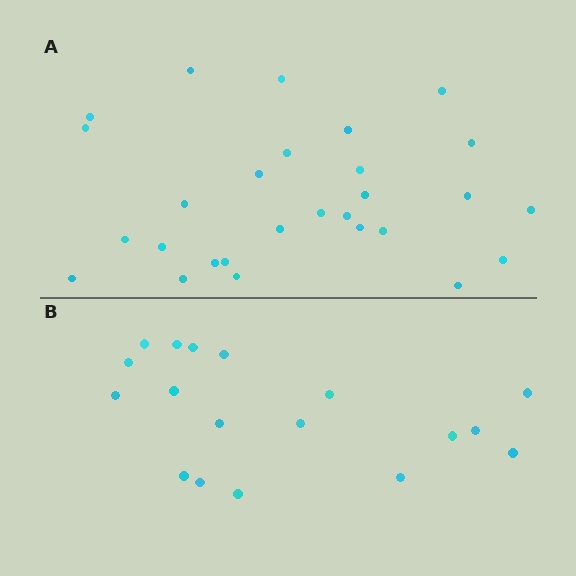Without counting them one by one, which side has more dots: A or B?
Region A (the top region) has more dots.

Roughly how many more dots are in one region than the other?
Region A has roughly 10 or so more dots than region B.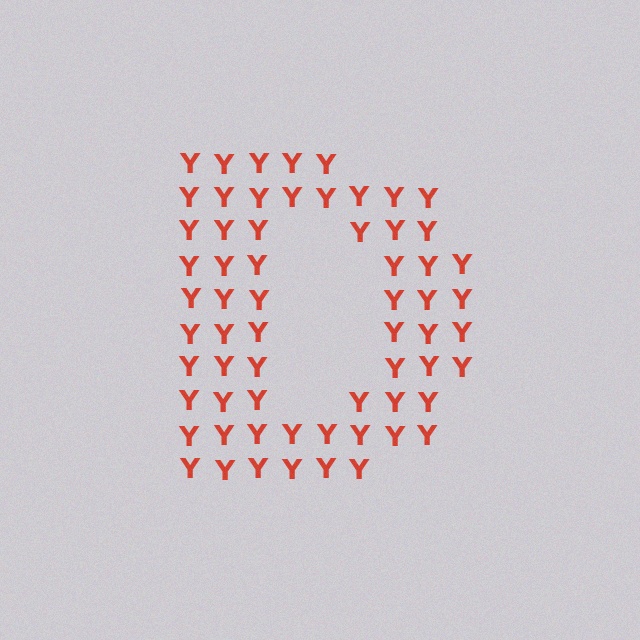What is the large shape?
The large shape is the letter D.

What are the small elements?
The small elements are letter Y's.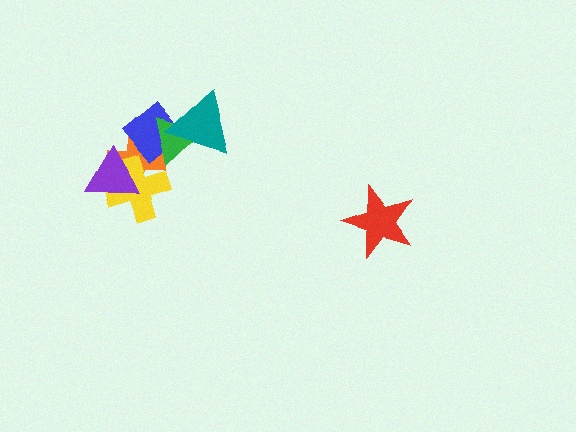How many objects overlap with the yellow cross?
2 objects overlap with the yellow cross.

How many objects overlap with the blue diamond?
3 objects overlap with the blue diamond.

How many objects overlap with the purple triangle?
2 objects overlap with the purple triangle.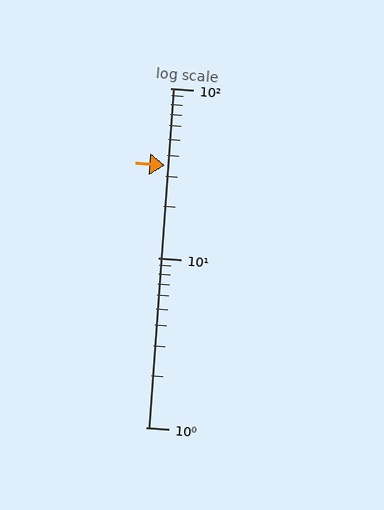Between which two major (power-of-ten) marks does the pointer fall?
The pointer is between 10 and 100.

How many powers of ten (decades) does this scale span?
The scale spans 2 decades, from 1 to 100.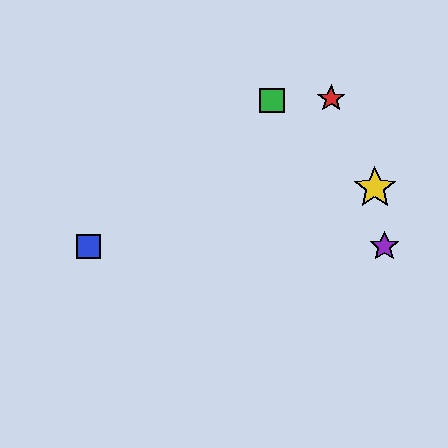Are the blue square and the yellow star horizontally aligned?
No, the blue square is at y≈246 and the yellow star is at y≈188.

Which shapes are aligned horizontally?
The blue square, the purple star are aligned horizontally.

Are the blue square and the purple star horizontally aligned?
Yes, both are at y≈246.